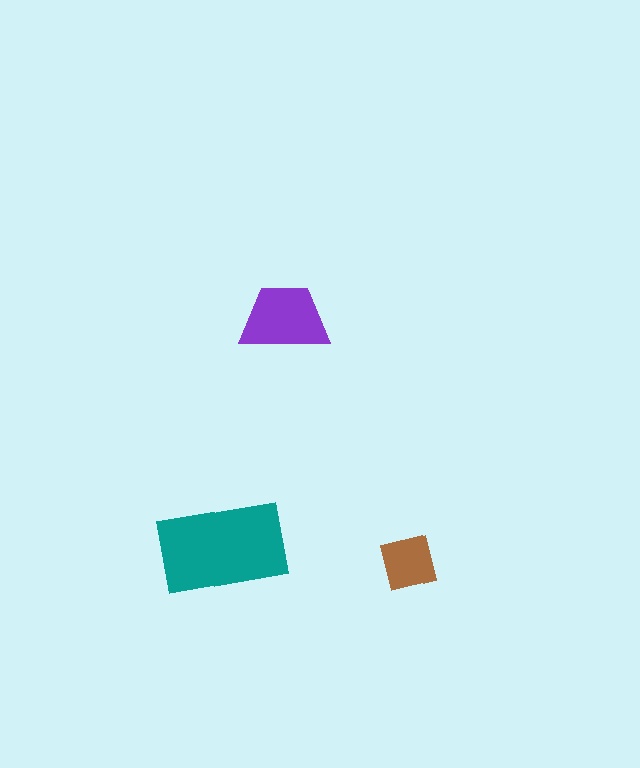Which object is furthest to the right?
The brown square is rightmost.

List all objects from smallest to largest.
The brown square, the purple trapezoid, the teal rectangle.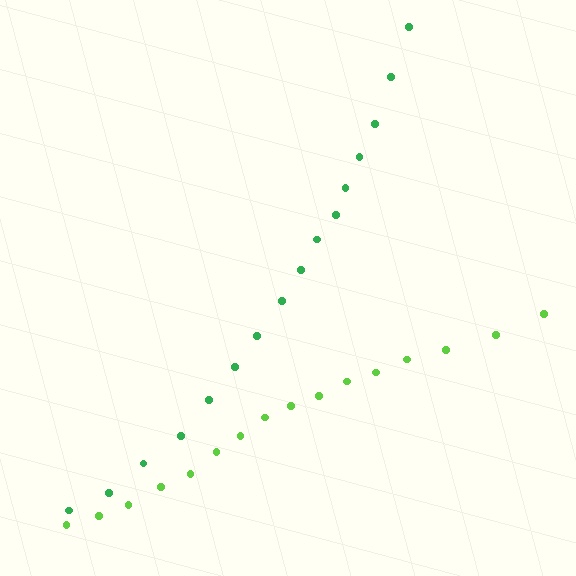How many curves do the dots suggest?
There are 2 distinct paths.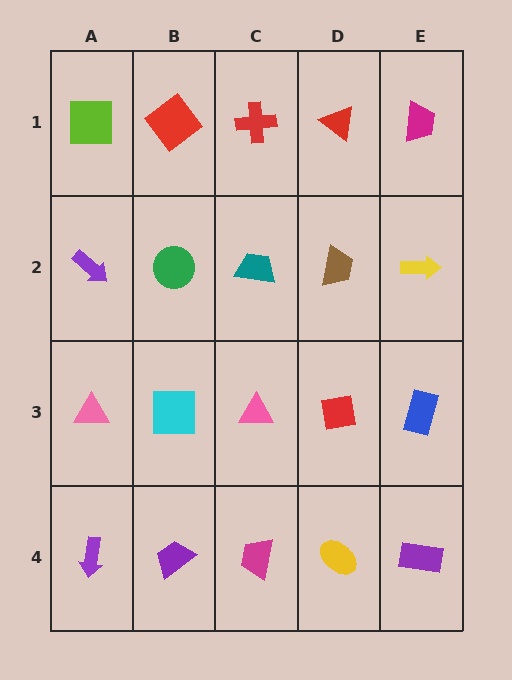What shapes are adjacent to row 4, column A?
A pink triangle (row 3, column A), a purple trapezoid (row 4, column B).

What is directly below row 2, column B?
A cyan square.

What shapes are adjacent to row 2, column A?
A lime square (row 1, column A), a pink triangle (row 3, column A), a green circle (row 2, column B).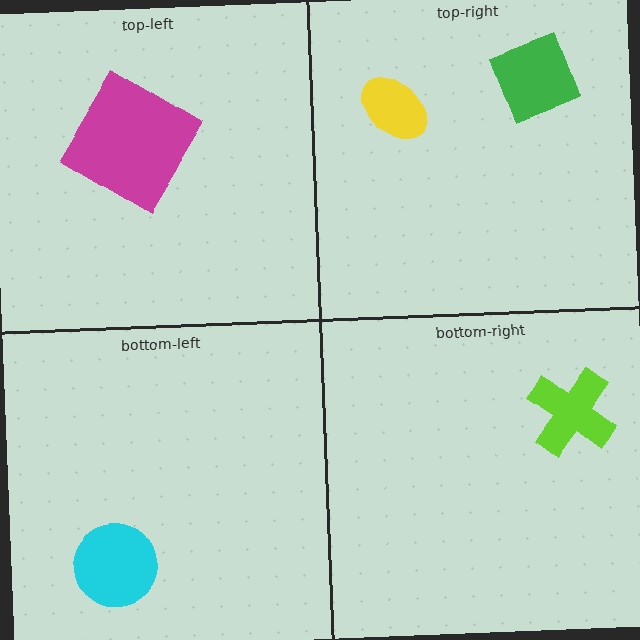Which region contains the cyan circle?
The bottom-left region.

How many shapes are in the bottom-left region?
1.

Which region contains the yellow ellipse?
The top-right region.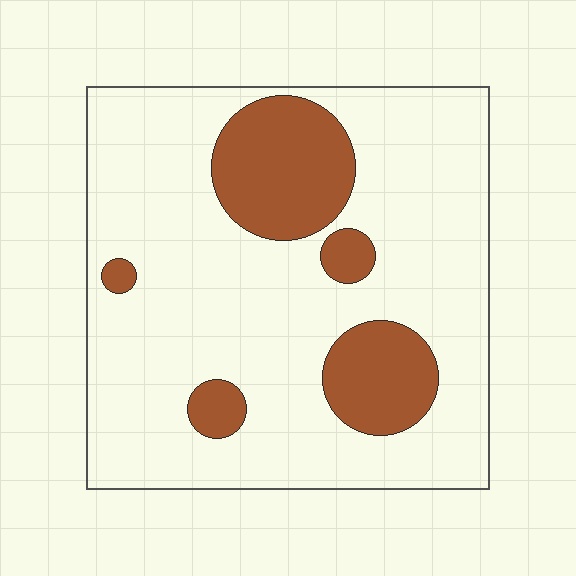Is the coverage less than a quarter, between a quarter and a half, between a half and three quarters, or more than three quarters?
Less than a quarter.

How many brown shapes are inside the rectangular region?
5.